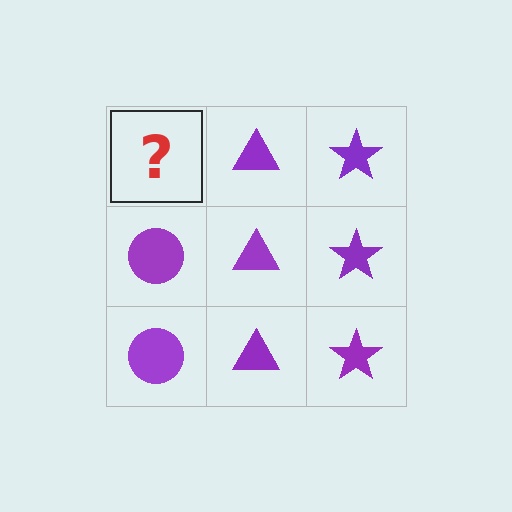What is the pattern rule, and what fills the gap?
The rule is that each column has a consistent shape. The gap should be filled with a purple circle.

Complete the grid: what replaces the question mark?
The question mark should be replaced with a purple circle.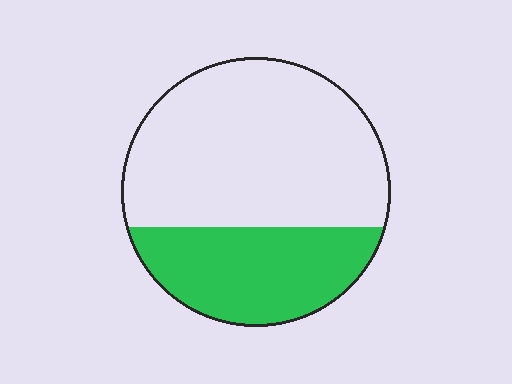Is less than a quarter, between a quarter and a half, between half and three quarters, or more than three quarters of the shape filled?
Between a quarter and a half.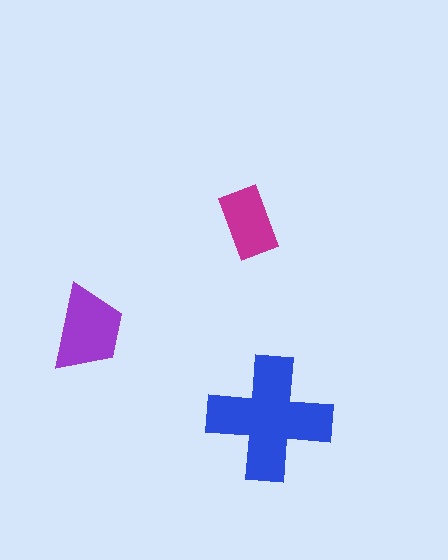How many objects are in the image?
There are 3 objects in the image.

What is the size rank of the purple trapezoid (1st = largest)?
2nd.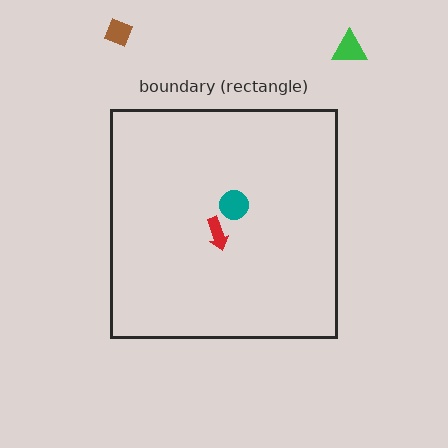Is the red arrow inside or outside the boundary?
Inside.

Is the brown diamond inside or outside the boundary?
Outside.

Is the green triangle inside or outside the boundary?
Outside.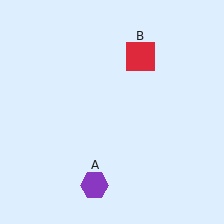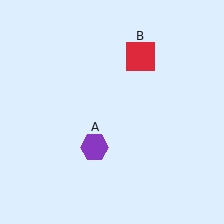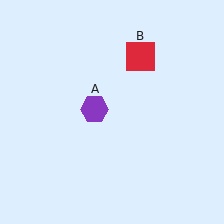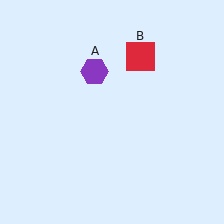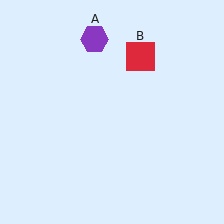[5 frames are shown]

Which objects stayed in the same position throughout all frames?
Red square (object B) remained stationary.